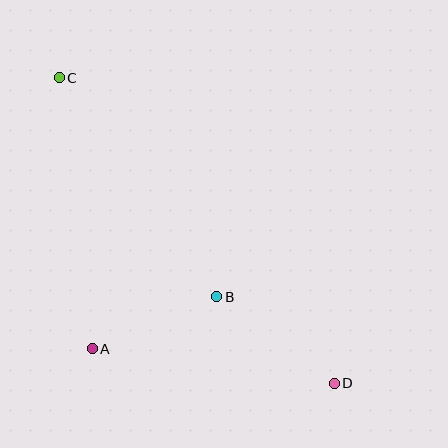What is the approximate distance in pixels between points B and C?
The distance between B and C is approximately 270 pixels.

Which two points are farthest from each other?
Points C and D are farthest from each other.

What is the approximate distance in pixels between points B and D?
The distance between B and D is approximately 146 pixels.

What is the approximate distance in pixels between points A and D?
The distance between A and D is approximately 244 pixels.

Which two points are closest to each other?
Points A and B are closest to each other.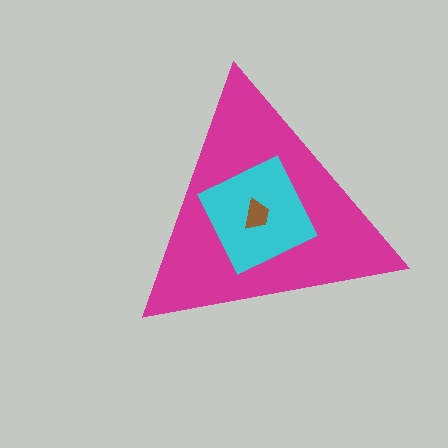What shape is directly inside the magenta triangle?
The cyan diamond.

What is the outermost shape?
The magenta triangle.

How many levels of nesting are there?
3.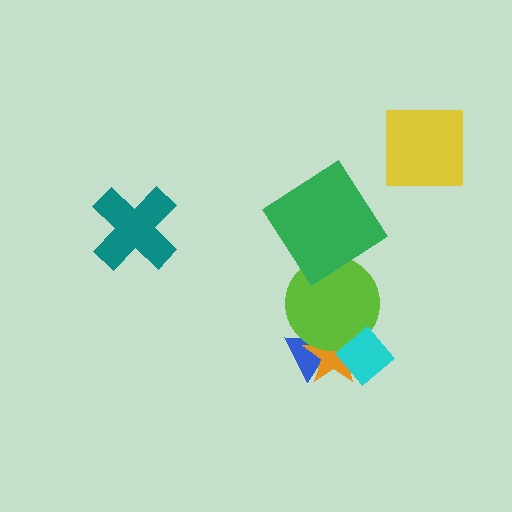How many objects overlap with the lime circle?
4 objects overlap with the lime circle.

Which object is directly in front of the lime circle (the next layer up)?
The cyan diamond is directly in front of the lime circle.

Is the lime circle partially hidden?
Yes, it is partially covered by another shape.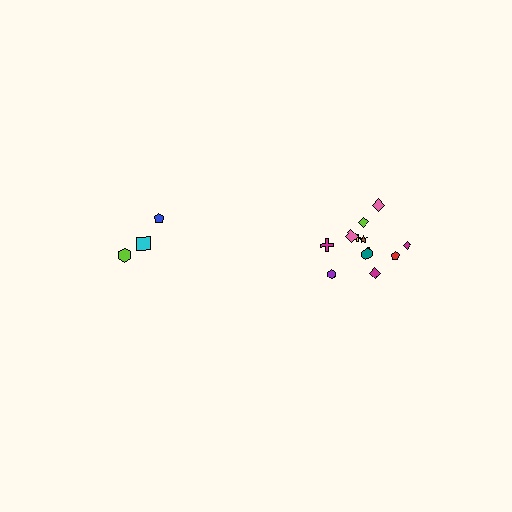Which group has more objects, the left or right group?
The right group.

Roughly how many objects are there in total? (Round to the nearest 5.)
Roughly 15 objects in total.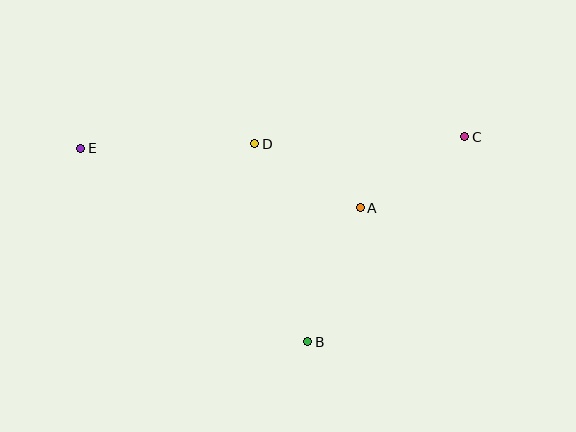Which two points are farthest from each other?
Points C and E are farthest from each other.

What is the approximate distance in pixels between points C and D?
The distance between C and D is approximately 210 pixels.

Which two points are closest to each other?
Points A and D are closest to each other.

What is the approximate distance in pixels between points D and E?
The distance between D and E is approximately 174 pixels.